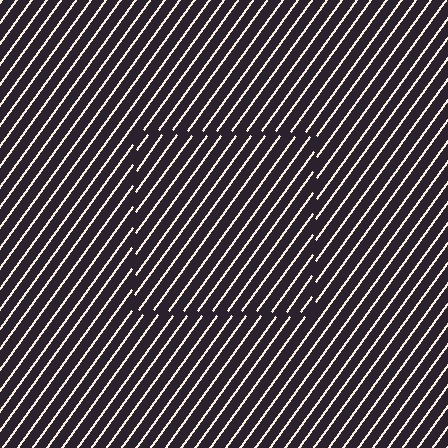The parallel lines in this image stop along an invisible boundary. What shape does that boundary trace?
An illusory square. The interior of the shape contains the same grating, shifted by half a period — the contour is defined by the phase discontinuity where line-ends from the inner and outer gratings abut.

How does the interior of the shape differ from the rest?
The interior of the shape contains the same grating, shifted by half a period — the contour is defined by the phase discontinuity where line-ends from the inner and outer gratings abut.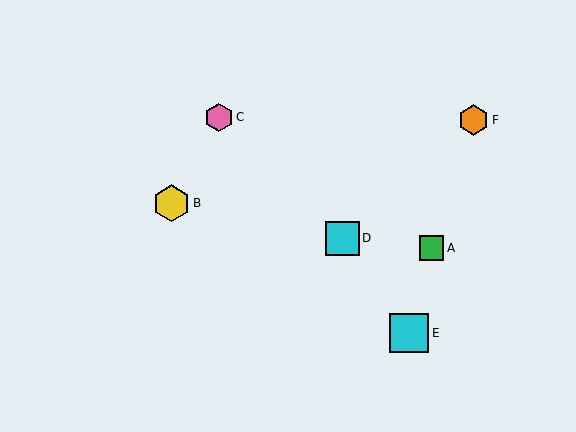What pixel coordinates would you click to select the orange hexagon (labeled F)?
Click at (473, 120) to select the orange hexagon F.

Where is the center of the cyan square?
The center of the cyan square is at (409, 333).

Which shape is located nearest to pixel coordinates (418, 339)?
The cyan square (labeled E) at (409, 333) is nearest to that location.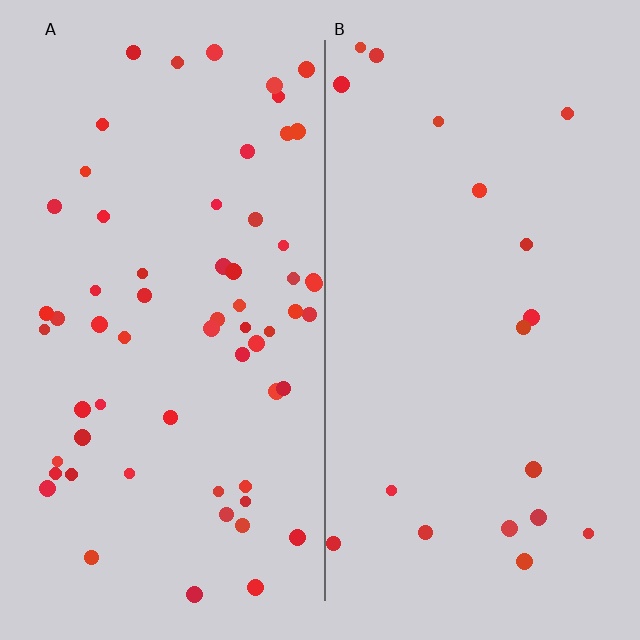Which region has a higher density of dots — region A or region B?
A (the left).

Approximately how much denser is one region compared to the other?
Approximately 3.3× — region A over region B.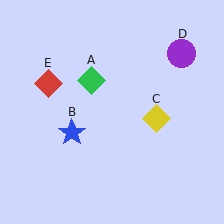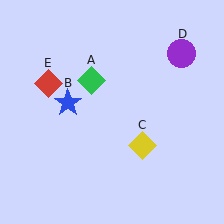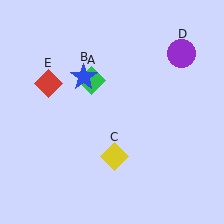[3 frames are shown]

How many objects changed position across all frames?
2 objects changed position: blue star (object B), yellow diamond (object C).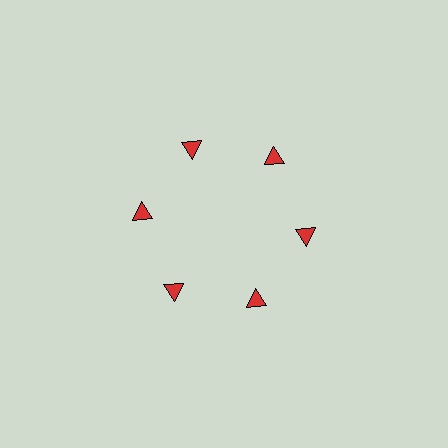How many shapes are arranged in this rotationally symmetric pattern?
There are 6 shapes, arranged in 6 groups of 1.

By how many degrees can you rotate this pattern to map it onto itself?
The pattern maps onto itself every 60 degrees of rotation.